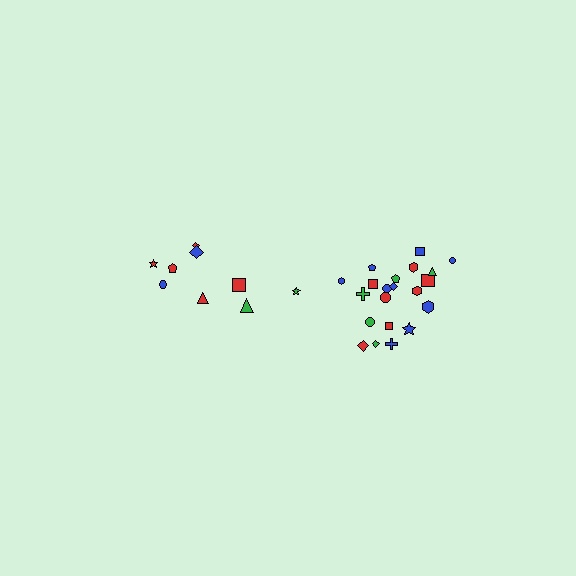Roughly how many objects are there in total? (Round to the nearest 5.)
Roughly 30 objects in total.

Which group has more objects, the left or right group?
The right group.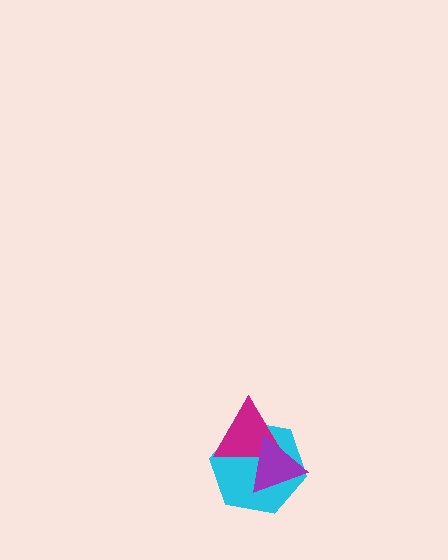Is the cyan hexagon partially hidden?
Yes, it is partially covered by another shape.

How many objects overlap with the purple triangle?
2 objects overlap with the purple triangle.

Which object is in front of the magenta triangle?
The purple triangle is in front of the magenta triangle.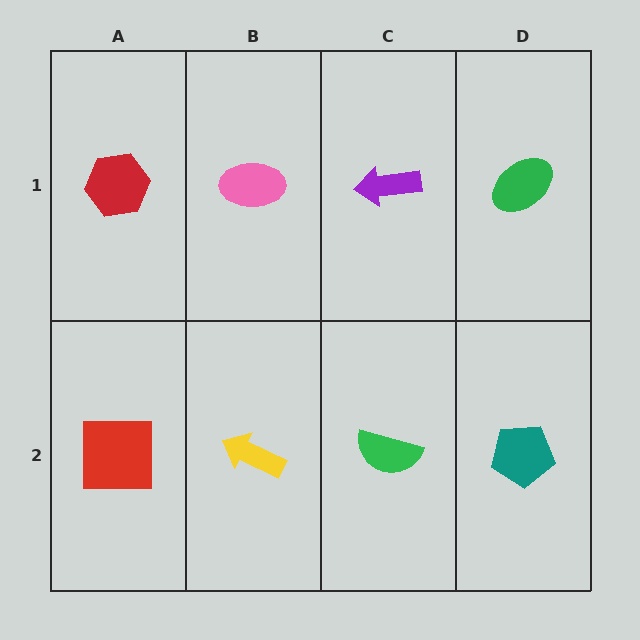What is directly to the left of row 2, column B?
A red square.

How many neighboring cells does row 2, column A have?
2.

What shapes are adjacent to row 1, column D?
A teal pentagon (row 2, column D), a purple arrow (row 1, column C).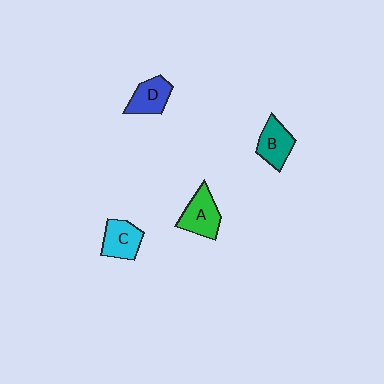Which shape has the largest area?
Shape A (green).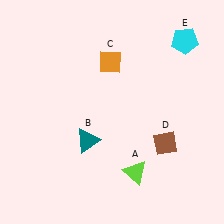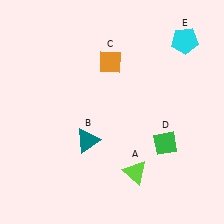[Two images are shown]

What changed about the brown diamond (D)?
In Image 1, D is brown. In Image 2, it changed to green.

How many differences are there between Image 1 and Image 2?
There is 1 difference between the two images.